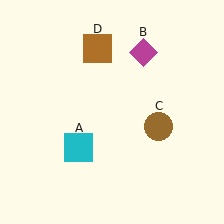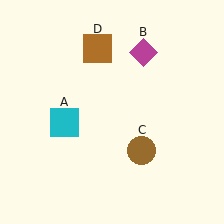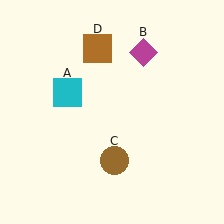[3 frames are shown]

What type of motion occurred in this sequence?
The cyan square (object A), brown circle (object C) rotated clockwise around the center of the scene.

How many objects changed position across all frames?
2 objects changed position: cyan square (object A), brown circle (object C).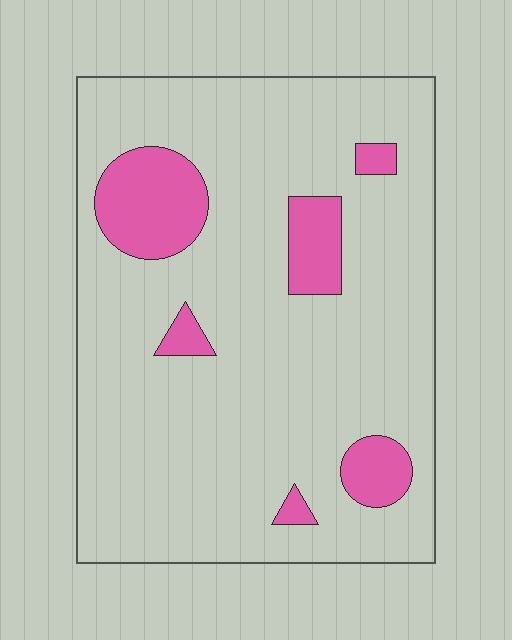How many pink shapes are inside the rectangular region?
6.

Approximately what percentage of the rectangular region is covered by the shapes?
Approximately 15%.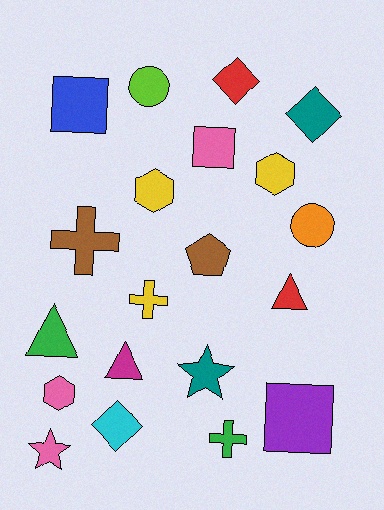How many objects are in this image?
There are 20 objects.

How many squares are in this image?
There are 3 squares.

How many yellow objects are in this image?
There are 3 yellow objects.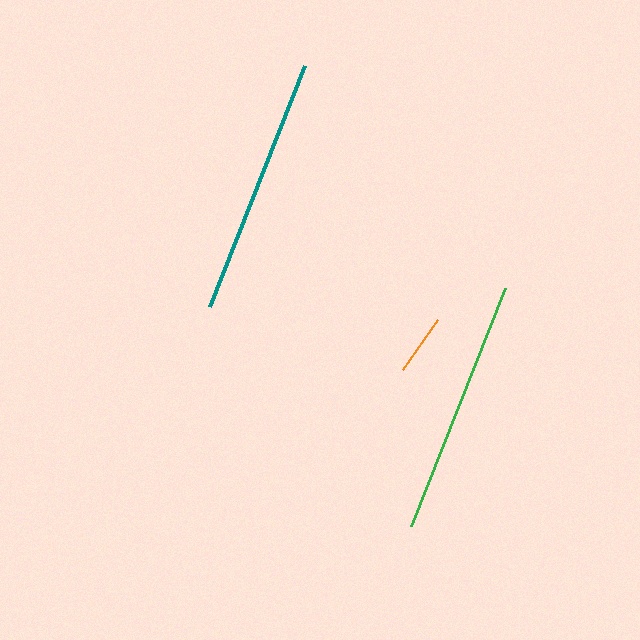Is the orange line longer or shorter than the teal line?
The teal line is longer than the orange line.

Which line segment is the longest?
The teal line is the longest at approximately 259 pixels.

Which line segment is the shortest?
The orange line is the shortest at approximately 62 pixels.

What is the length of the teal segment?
The teal segment is approximately 259 pixels long.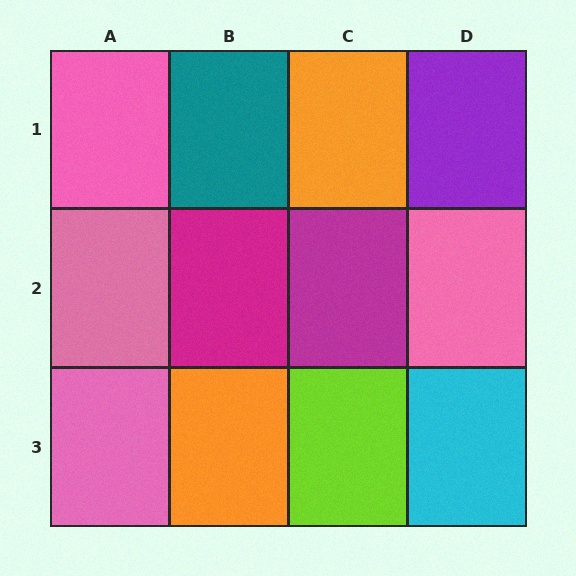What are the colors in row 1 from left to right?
Pink, teal, orange, purple.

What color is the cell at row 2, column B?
Magenta.